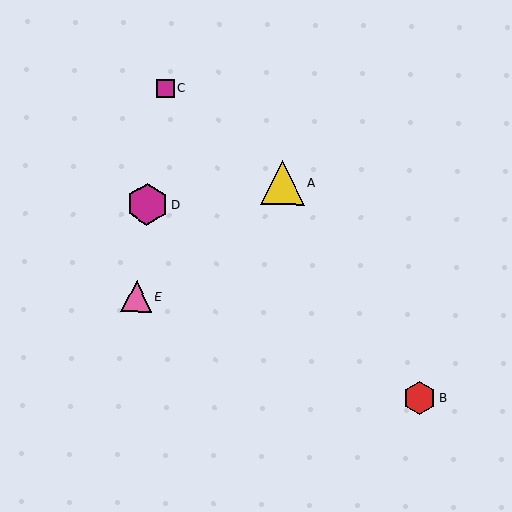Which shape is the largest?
The yellow triangle (labeled A) is the largest.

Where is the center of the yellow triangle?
The center of the yellow triangle is at (282, 183).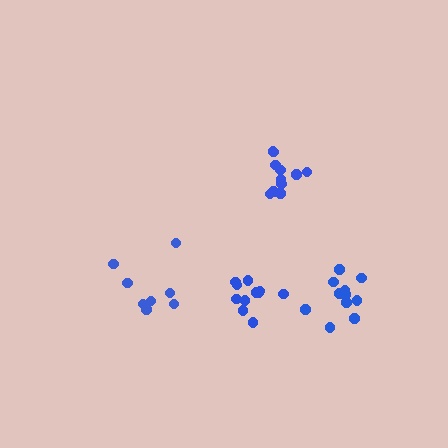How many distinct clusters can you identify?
There are 4 distinct clusters.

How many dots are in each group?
Group 1: 8 dots, Group 2: 12 dots, Group 3: 12 dots, Group 4: 11 dots (43 total).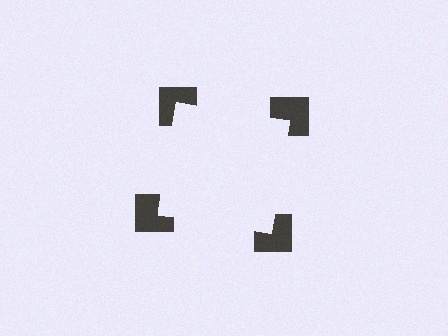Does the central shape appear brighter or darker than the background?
It typically appears slightly brighter than the background, even though no actual brightness change is drawn.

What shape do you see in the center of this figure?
An illusory square — its edges are inferred from the aligned wedge cuts in the notched squares, not physically drawn.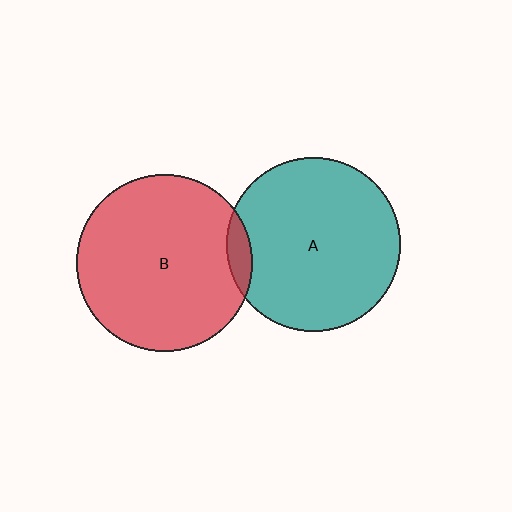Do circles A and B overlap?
Yes.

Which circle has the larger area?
Circle B (red).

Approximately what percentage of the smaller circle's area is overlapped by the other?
Approximately 5%.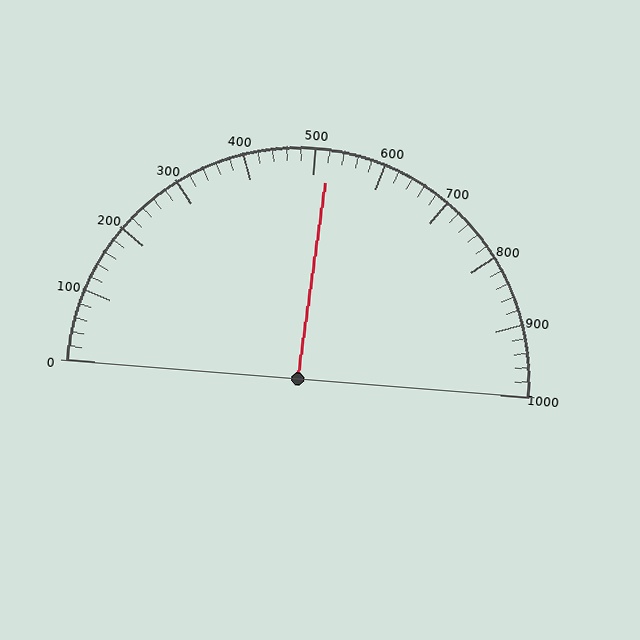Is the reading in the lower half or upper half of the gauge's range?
The reading is in the upper half of the range (0 to 1000).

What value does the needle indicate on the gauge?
The needle indicates approximately 520.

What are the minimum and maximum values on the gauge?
The gauge ranges from 0 to 1000.